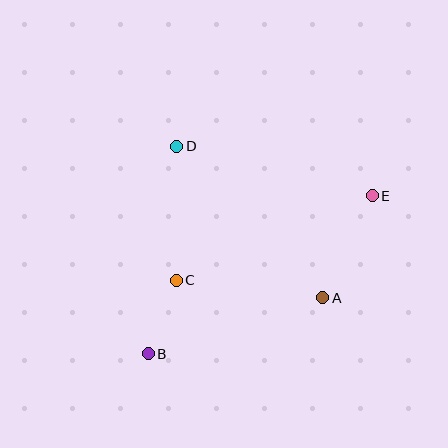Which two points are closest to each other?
Points B and C are closest to each other.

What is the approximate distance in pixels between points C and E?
The distance between C and E is approximately 214 pixels.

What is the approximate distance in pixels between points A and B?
The distance between A and B is approximately 183 pixels.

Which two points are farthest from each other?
Points B and E are farthest from each other.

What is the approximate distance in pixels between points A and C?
The distance between A and C is approximately 148 pixels.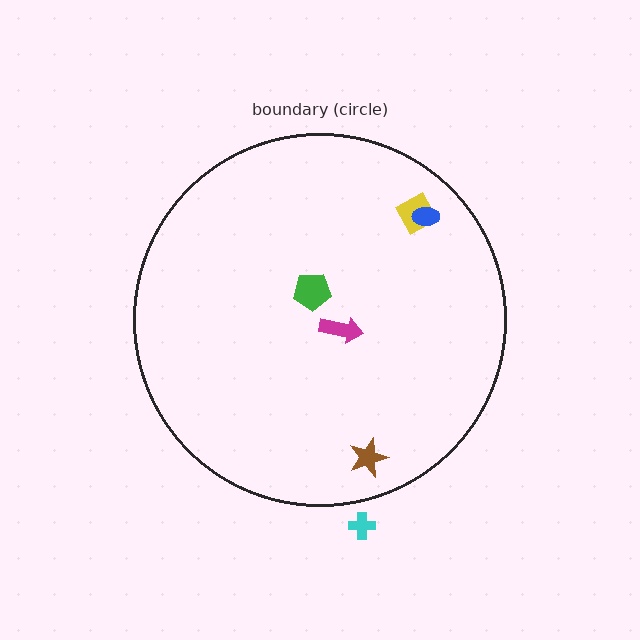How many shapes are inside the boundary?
5 inside, 1 outside.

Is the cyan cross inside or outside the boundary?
Outside.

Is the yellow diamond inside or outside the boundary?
Inside.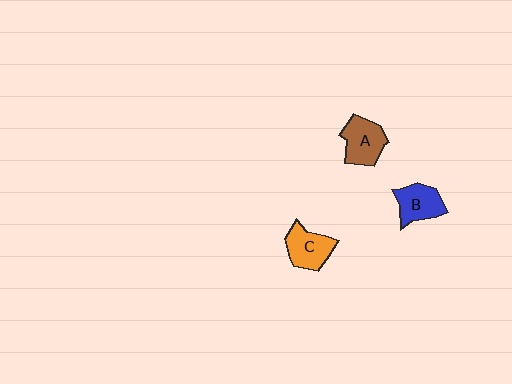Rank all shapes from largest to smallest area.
From largest to smallest: A (brown), C (orange), B (blue).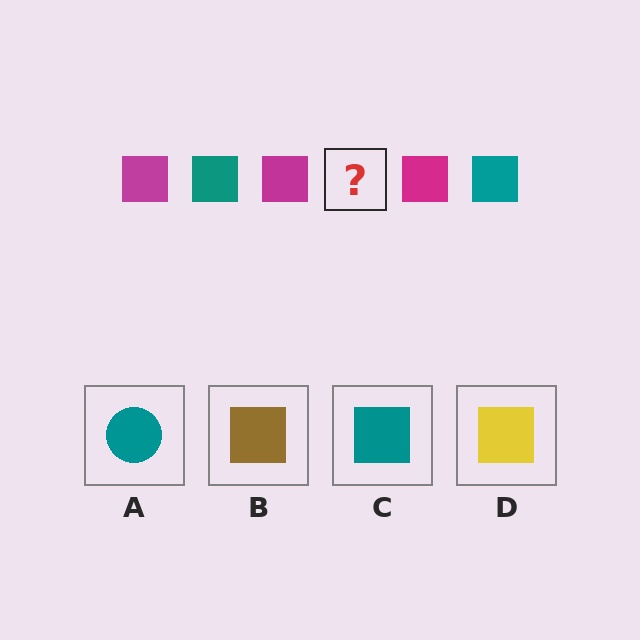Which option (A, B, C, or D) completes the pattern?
C.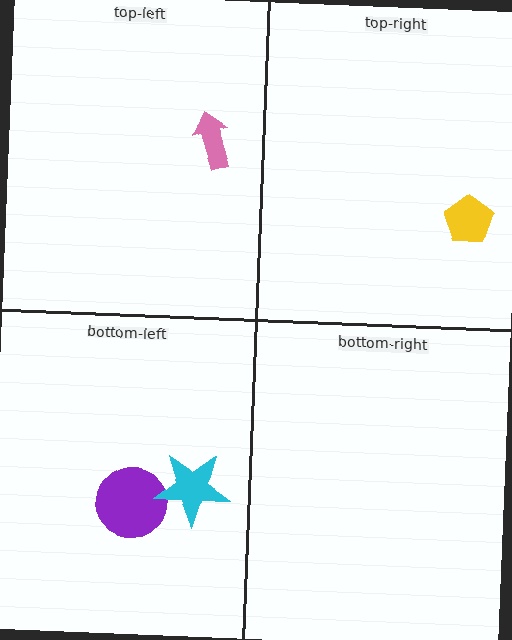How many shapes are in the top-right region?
1.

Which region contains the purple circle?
The bottom-left region.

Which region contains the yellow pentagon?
The top-right region.